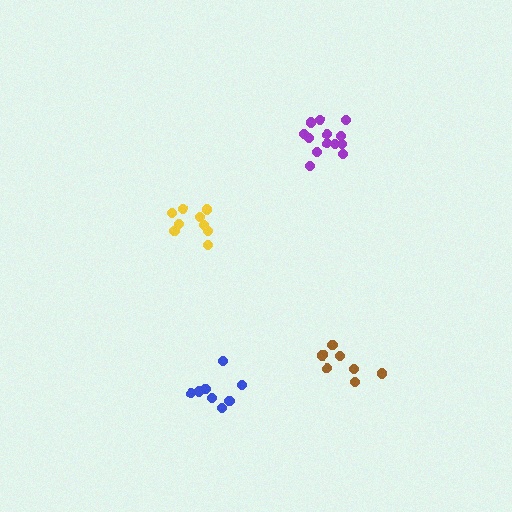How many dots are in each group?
Group 1: 8 dots, Group 2: 7 dots, Group 3: 9 dots, Group 4: 13 dots (37 total).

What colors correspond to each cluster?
The clusters are colored: blue, brown, yellow, purple.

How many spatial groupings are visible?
There are 4 spatial groupings.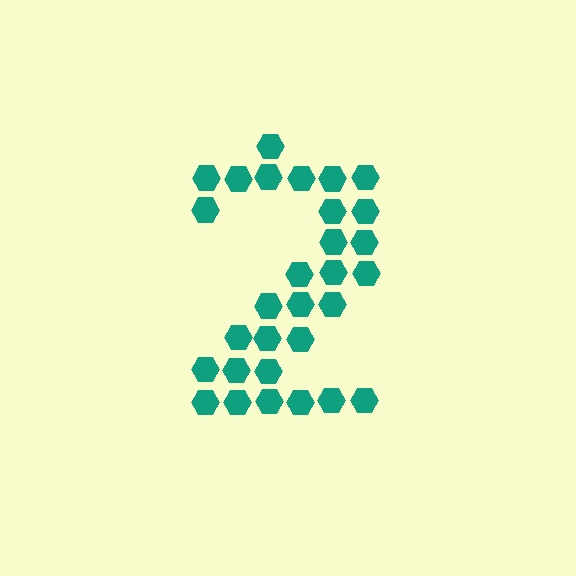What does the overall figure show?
The overall figure shows the digit 2.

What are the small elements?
The small elements are hexagons.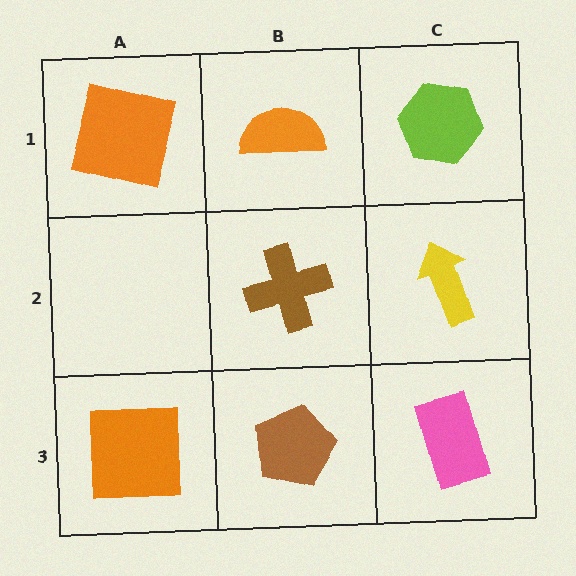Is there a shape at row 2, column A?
No, that cell is empty.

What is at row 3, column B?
A brown pentagon.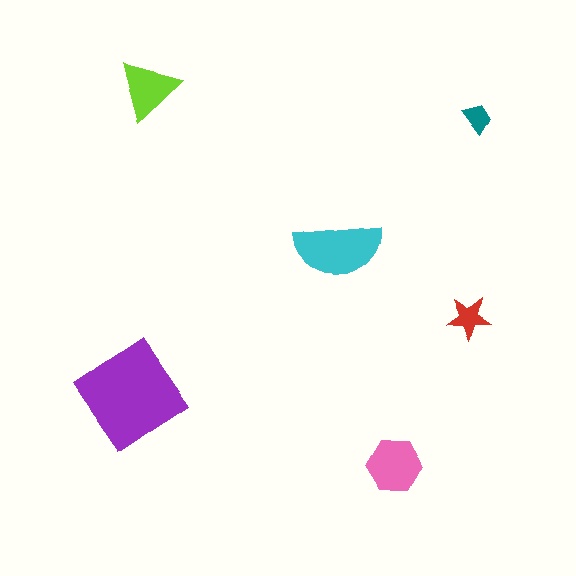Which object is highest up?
The lime triangle is topmost.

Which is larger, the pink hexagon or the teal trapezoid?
The pink hexagon.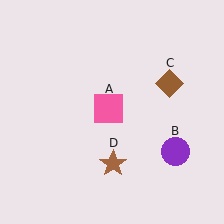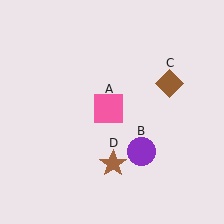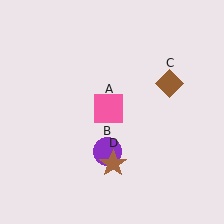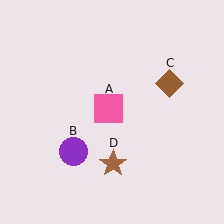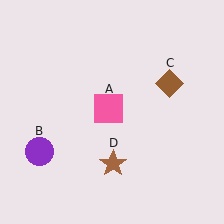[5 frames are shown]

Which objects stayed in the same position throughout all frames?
Pink square (object A) and brown diamond (object C) and brown star (object D) remained stationary.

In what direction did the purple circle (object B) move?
The purple circle (object B) moved left.